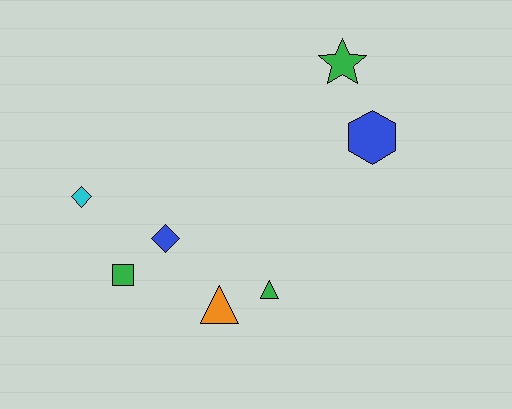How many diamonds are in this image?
There are 2 diamonds.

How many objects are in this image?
There are 7 objects.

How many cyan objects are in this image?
There is 1 cyan object.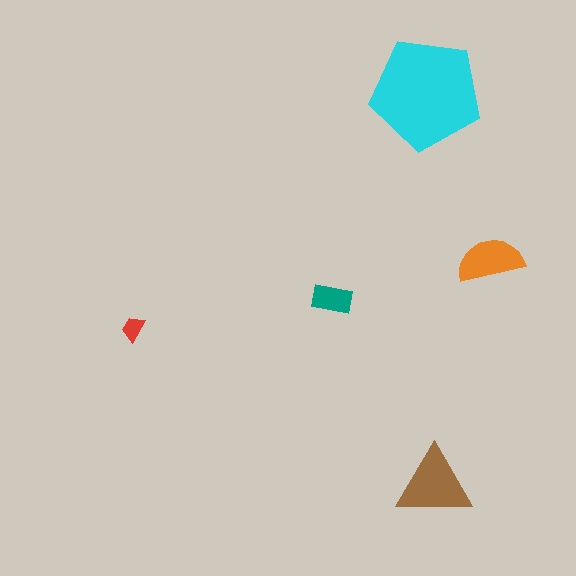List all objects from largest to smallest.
The cyan pentagon, the brown triangle, the orange semicircle, the teal rectangle, the red trapezoid.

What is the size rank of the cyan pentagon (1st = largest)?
1st.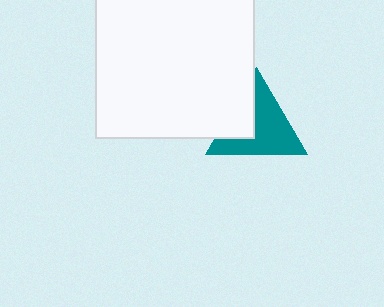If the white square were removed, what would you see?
You would see the complete teal triangle.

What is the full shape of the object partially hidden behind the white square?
The partially hidden object is a teal triangle.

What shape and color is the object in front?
The object in front is a white square.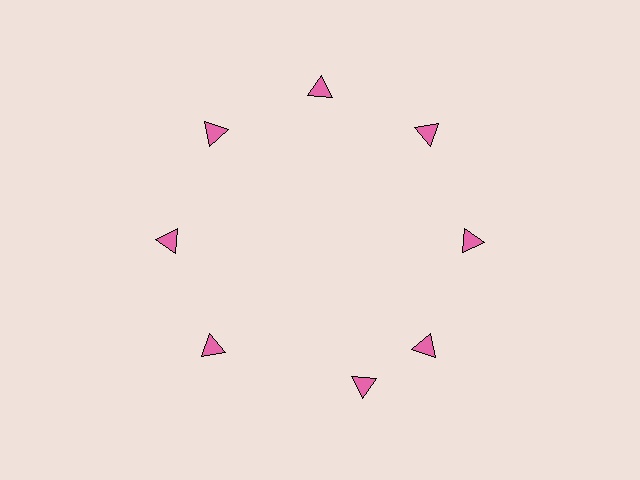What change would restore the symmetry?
The symmetry would be restored by rotating it back into even spacing with its neighbors so that all 8 triangles sit at equal angles and equal distance from the center.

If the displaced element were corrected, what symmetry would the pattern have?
It would have 8-fold rotational symmetry — the pattern would map onto itself every 45 degrees.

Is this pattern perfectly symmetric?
No. The 8 pink triangles are arranged in a ring, but one element near the 6 o'clock position is rotated out of alignment along the ring, breaking the 8-fold rotational symmetry.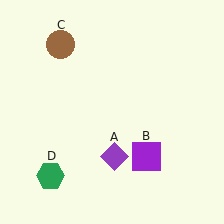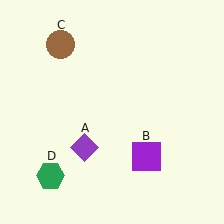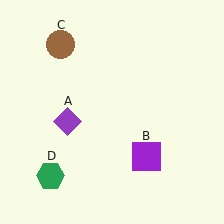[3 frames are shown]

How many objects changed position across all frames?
1 object changed position: purple diamond (object A).